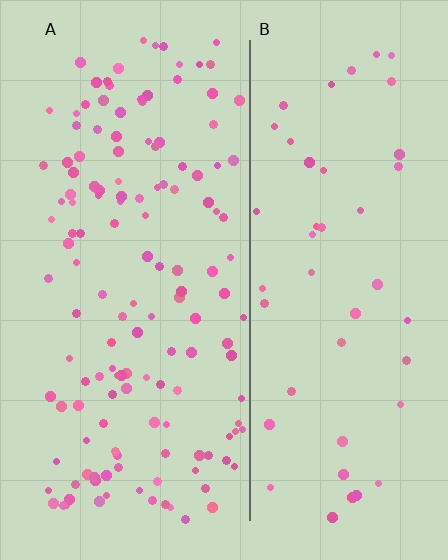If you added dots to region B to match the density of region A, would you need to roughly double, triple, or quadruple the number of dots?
Approximately triple.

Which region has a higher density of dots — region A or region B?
A (the left).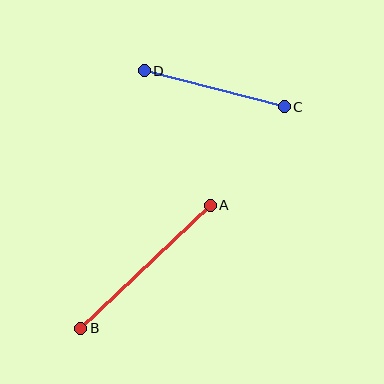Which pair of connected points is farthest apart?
Points A and B are farthest apart.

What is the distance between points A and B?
The distance is approximately 178 pixels.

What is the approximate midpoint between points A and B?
The midpoint is at approximately (145, 267) pixels.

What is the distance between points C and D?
The distance is approximately 145 pixels.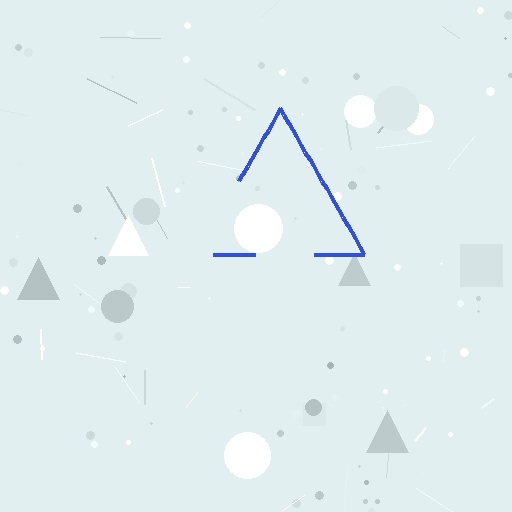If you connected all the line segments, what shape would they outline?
They would outline a triangle.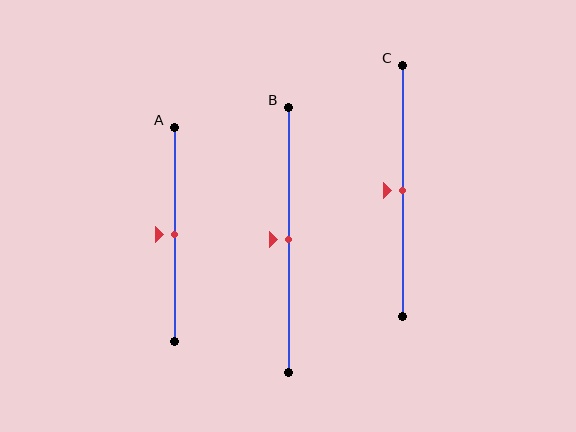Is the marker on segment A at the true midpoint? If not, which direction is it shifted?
Yes, the marker on segment A is at the true midpoint.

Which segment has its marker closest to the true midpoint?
Segment A has its marker closest to the true midpoint.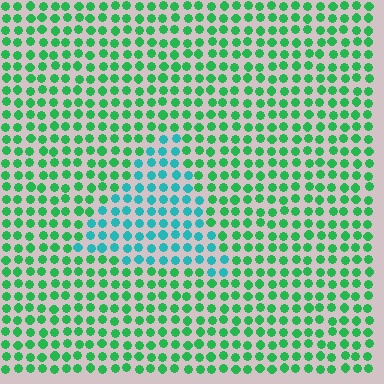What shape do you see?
I see a triangle.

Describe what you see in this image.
The image is filled with small green elements in a uniform arrangement. A triangle-shaped region is visible where the elements are tinted to a slightly different hue, forming a subtle color boundary.